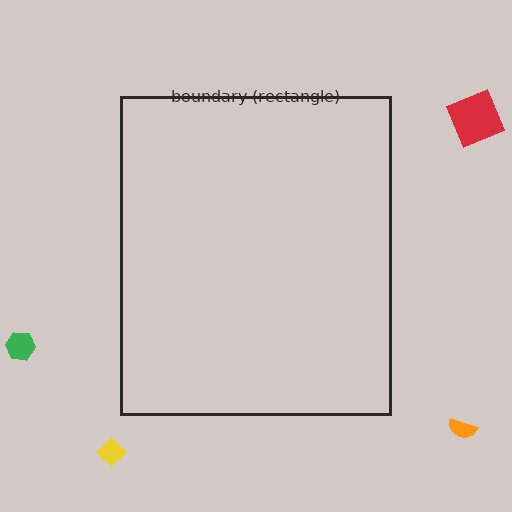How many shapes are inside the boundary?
0 inside, 4 outside.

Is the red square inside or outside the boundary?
Outside.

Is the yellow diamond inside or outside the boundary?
Outside.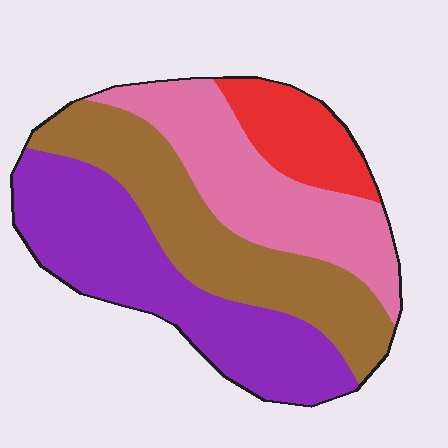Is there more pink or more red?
Pink.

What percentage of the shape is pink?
Pink covers around 25% of the shape.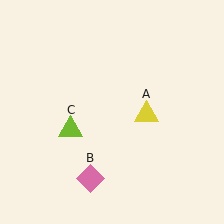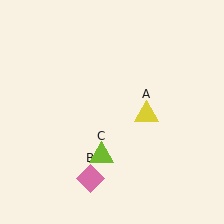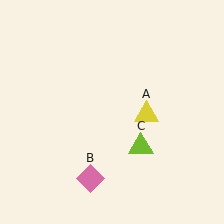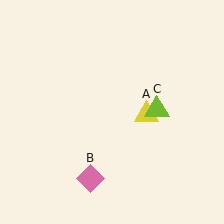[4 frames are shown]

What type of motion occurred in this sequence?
The lime triangle (object C) rotated counterclockwise around the center of the scene.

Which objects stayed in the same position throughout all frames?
Yellow triangle (object A) and pink diamond (object B) remained stationary.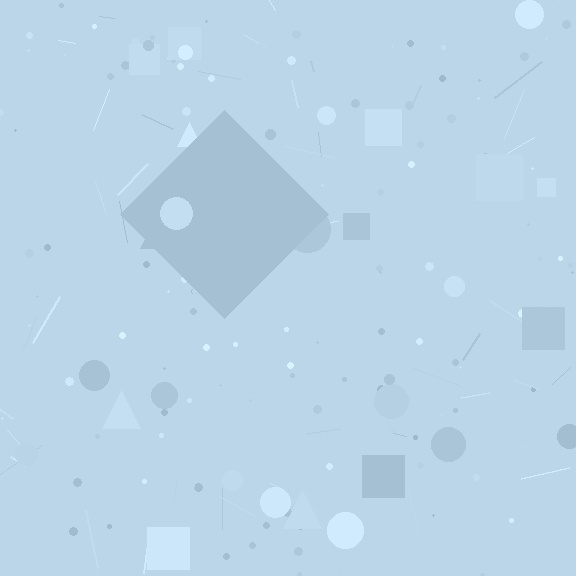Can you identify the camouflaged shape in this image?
The camouflaged shape is a diamond.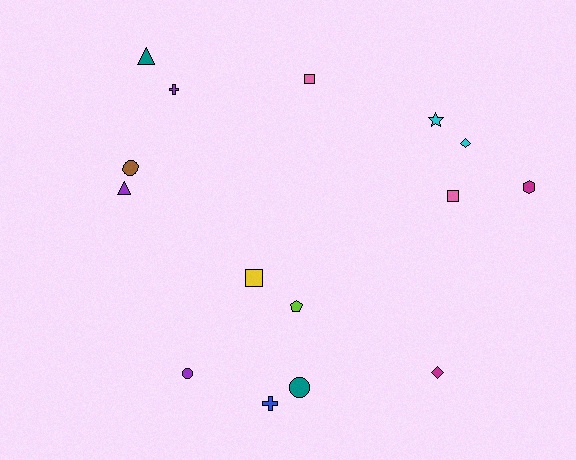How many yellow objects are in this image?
There is 1 yellow object.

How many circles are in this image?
There are 3 circles.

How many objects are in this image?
There are 15 objects.